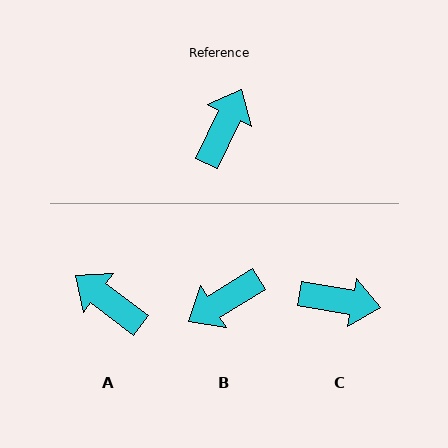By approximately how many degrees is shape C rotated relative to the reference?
Approximately 75 degrees clockwise.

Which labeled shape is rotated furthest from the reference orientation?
B, about 146 degrees away.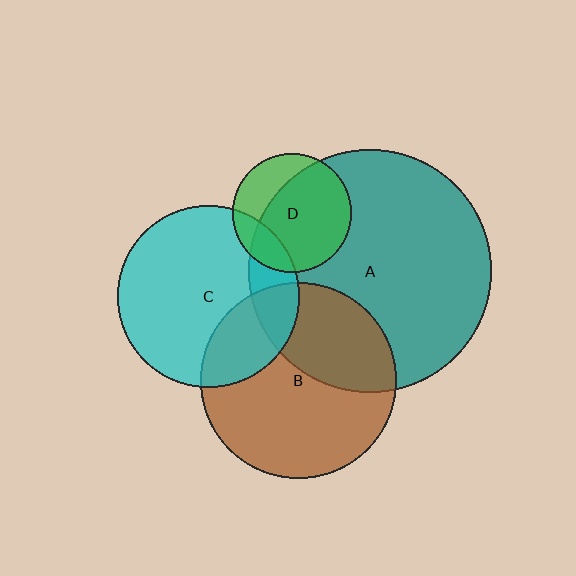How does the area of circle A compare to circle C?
Approximately 1.8 times.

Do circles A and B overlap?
Yes.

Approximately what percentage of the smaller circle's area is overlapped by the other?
Approximately 35%.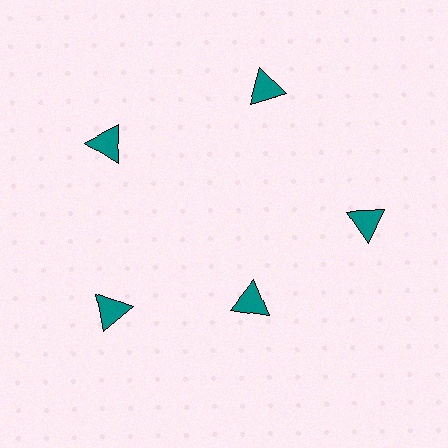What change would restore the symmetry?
The symmetry would be restored by moving it outward, back onto the ring so that all 5 triangles sit at equal angles and equal distance from the center.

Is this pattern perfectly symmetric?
No. The 5 teal triangles are arranged in a ring, but one element near the 5 o'clock position is pulled inward toward the center, breaking the 5-fold rotational symmetry.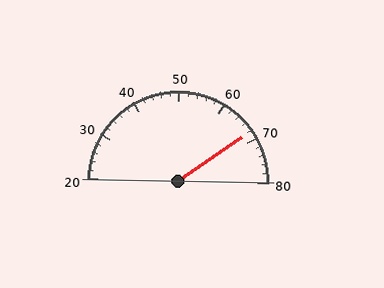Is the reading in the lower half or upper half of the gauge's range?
The reading is in the upper half of the range (20 to 80).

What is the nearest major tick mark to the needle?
The nearest major tick mark is 70.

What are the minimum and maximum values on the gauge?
The gauge ranges from 20 to 80.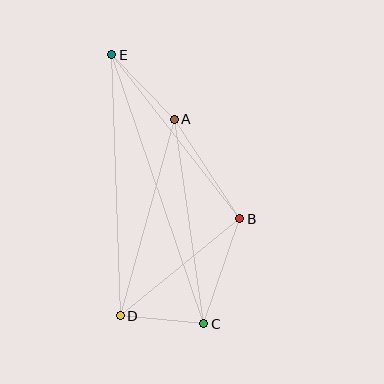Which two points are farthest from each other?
Points C and E are farthest from each other.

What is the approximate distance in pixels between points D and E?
The distance between D and E is approximately 261 pixels.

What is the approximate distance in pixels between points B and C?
The distance between B and C is approximately 111 pixels.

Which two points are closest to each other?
Points C and D are closest to each other.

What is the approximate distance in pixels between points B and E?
The distance between B and E is approximately 208 pixels.